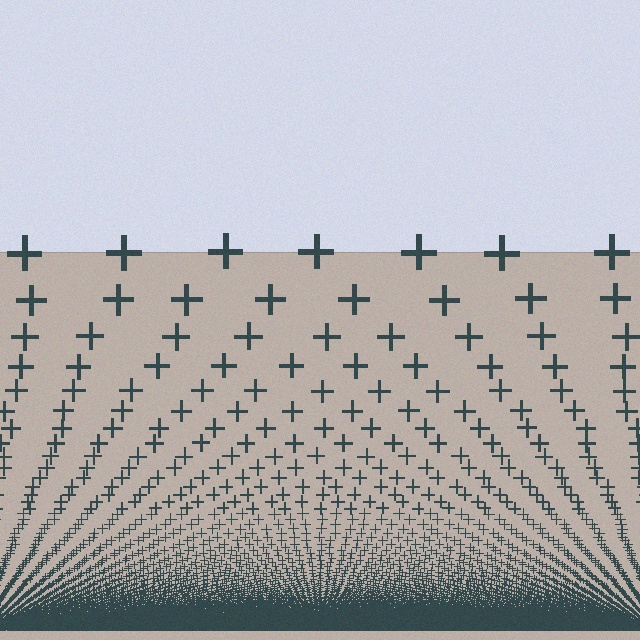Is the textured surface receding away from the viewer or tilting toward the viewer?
The surface appears to tilt toward the viewer. Texture elements get larger and sparser toward the top.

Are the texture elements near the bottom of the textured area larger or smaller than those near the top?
Smaller. The gradient is inverted — elements near the bottom are smaller and denser.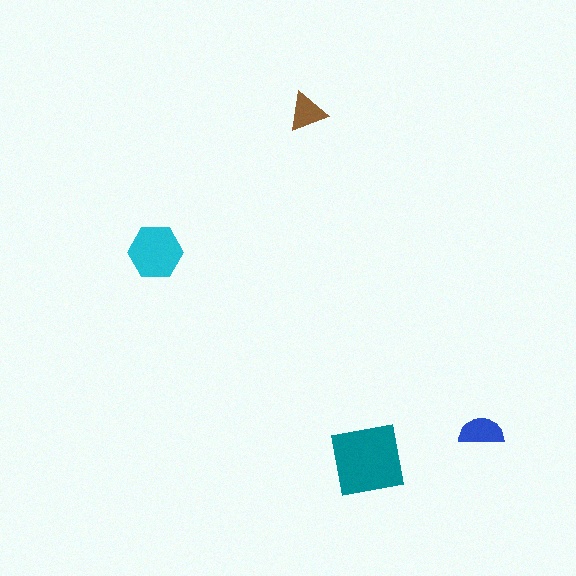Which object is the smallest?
The brown triangle.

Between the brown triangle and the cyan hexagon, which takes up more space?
The cyan hexagon.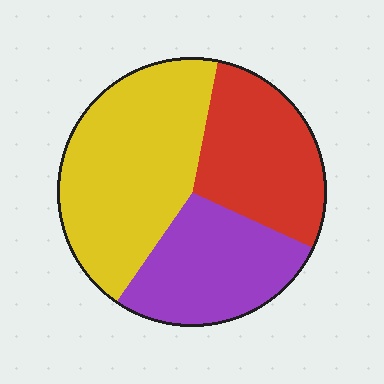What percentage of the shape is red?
Red takes up about one quarter (1/4) of the shape.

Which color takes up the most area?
Yellow, at roughly 45%.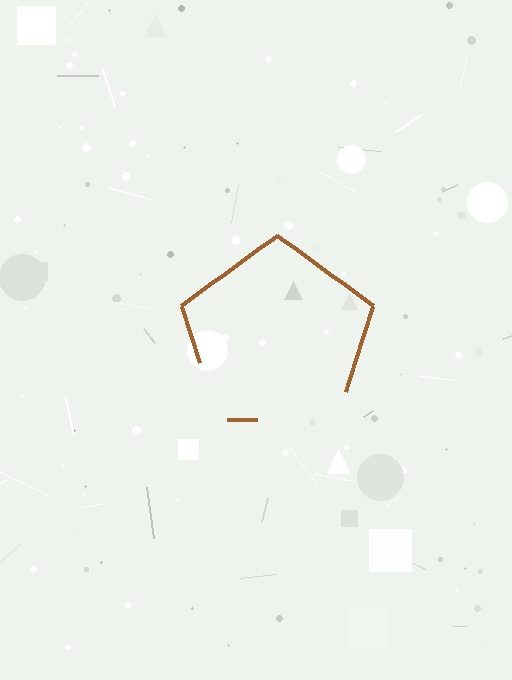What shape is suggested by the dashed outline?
The dashed outline suggests a pentagon.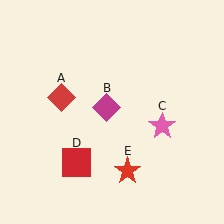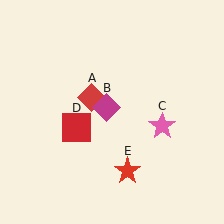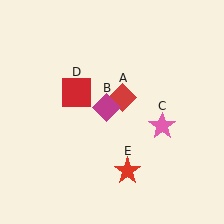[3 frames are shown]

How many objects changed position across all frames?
2 objects changed position: red diamond (object A), red square (object D).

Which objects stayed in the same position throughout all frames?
Magenta diamond (object B) and pink star (object C) and red star (object E) remained stationary.